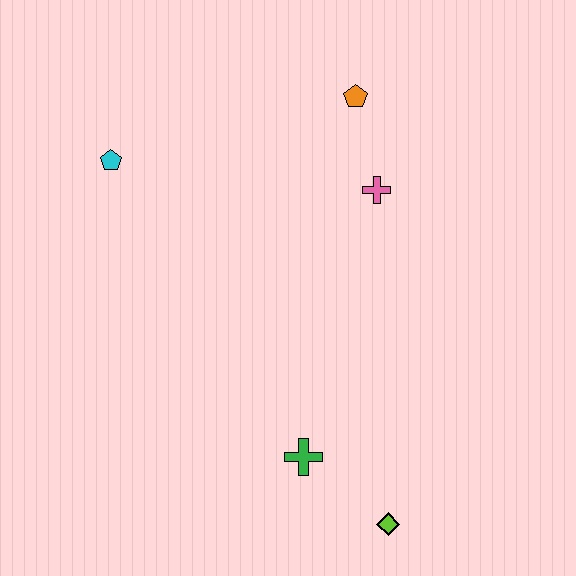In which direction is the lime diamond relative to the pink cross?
The lime diamond is below the pink cross.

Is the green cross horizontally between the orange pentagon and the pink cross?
No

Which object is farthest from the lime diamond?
The cyan pentagon is farthest from the lime diamond.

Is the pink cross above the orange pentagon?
No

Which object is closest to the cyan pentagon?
The orange pentagon is closest to the cyan pentagon.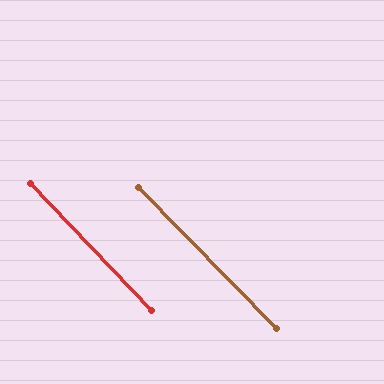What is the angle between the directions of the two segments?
Approximately 1 degree.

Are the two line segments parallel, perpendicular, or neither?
Parallel — their directions differ by only 0.6°.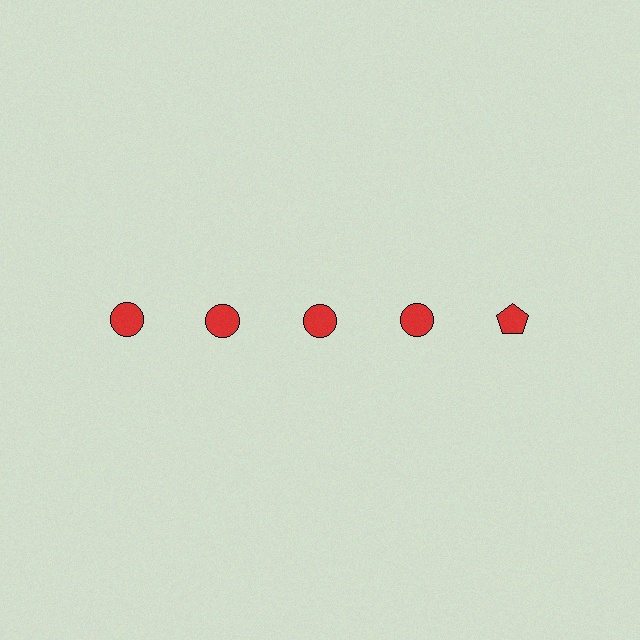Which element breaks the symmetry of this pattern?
The red pentagon in the top row, rightmost column breaks the symmetry. All other shapes are red circles.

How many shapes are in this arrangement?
There are 5 shapes arranged in a grid pattern.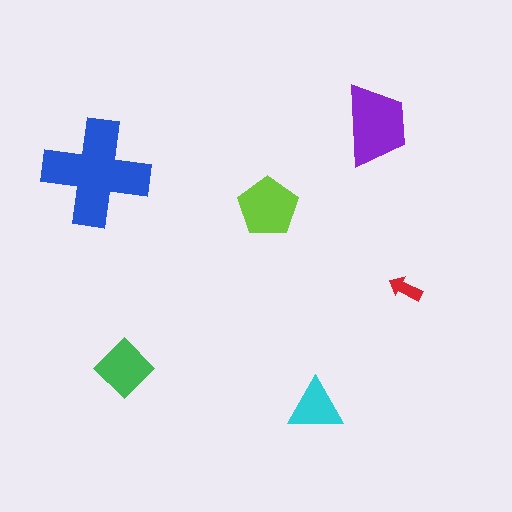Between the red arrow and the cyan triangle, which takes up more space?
The cyan triangle.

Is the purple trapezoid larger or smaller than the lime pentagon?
Larger.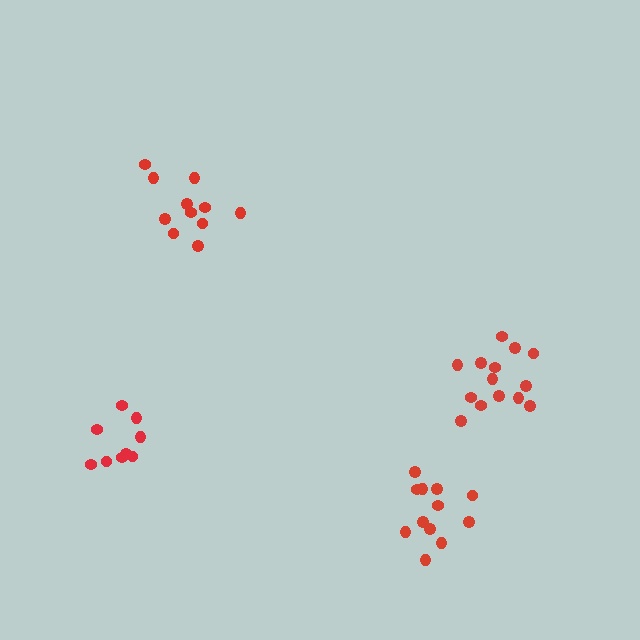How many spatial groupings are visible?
There are 4 spatial groupings.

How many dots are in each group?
Group 1: 9 dots, Group 2: 12 dots, Group 3: 11 dots, Group 4: 14 dots (46 total).